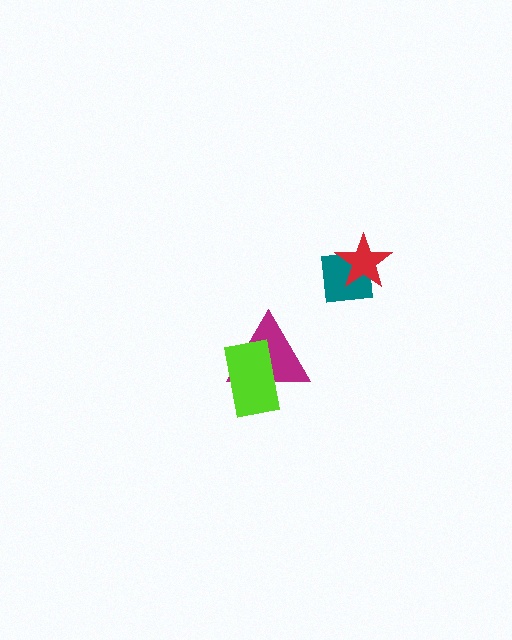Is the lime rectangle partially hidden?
No, no other shape covers it.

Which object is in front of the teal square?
The red star is in front of the teal square.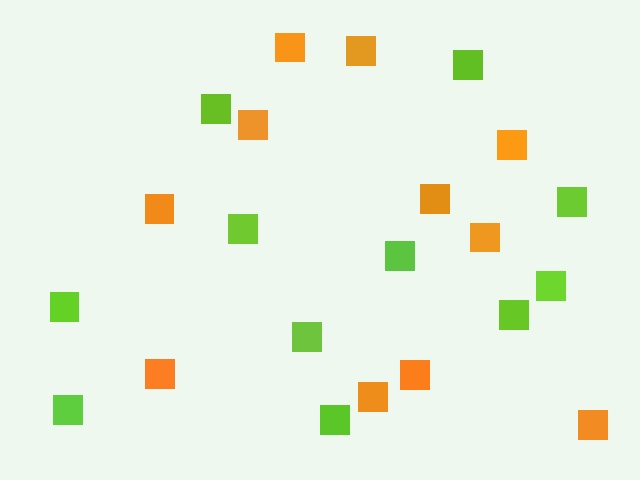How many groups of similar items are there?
There are 2 groups: one group of orange squares (11) and one group of lime squares (11).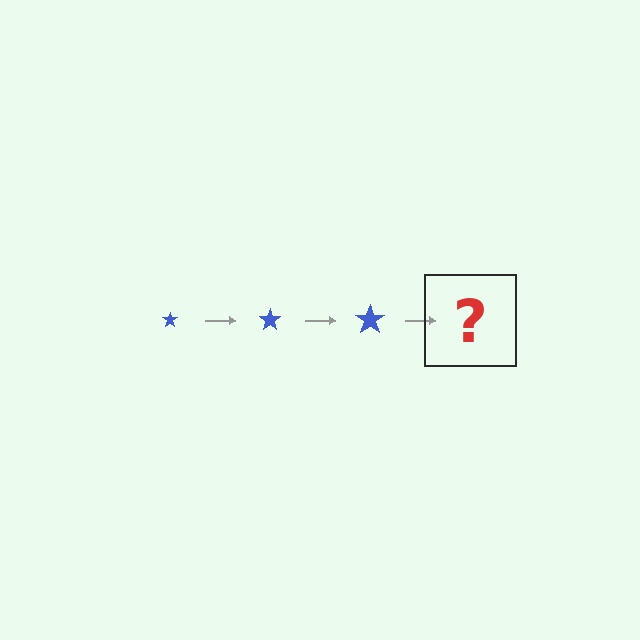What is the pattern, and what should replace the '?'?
The pattern is that the star gets progressively larger each step. The '?' should be a blue star, larger than the previous one.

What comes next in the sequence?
The next element should be a blue star, larger than the previous one.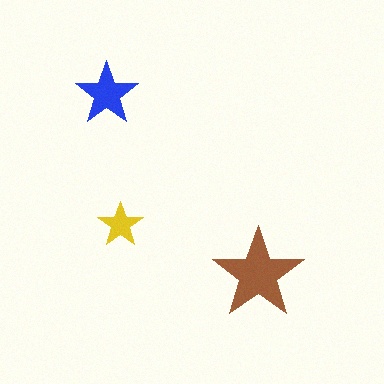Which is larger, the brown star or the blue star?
The brown one.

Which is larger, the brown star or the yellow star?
The brown one.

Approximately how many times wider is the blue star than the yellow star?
About 1.5 times wider.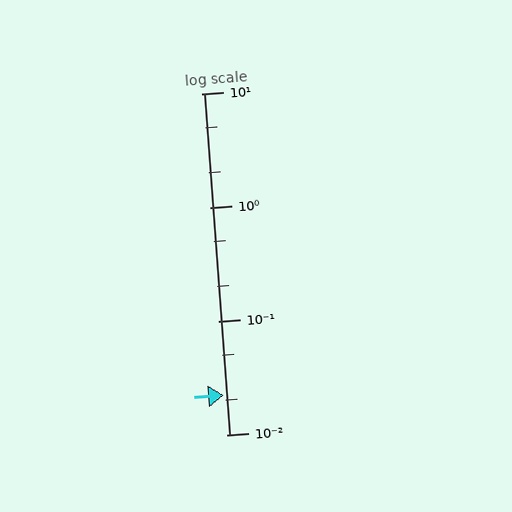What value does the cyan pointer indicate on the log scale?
The pointer indicates approximately 0.022.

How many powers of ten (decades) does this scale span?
The scale spans 3 decades, from 0.01 to 10.